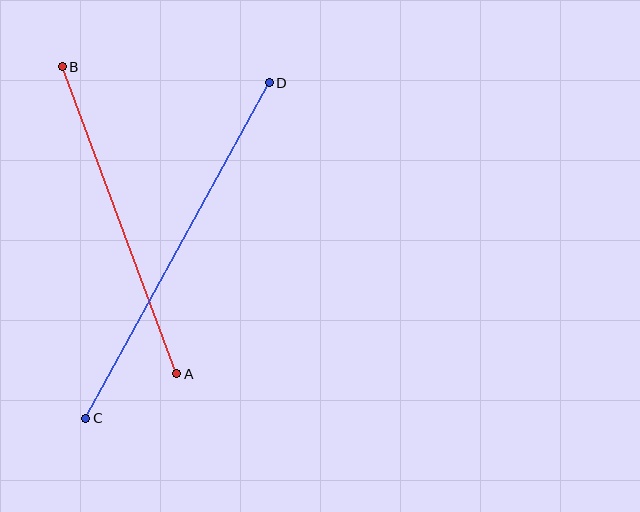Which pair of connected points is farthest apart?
Points C and D are farthest apart.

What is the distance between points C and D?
The distance is approximately 383 pixels.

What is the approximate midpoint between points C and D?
The midpoint is at approximately (177, 250) pixels.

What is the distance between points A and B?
The distance is approximately 328 pixels.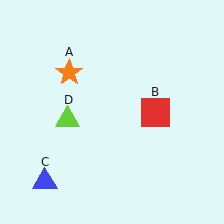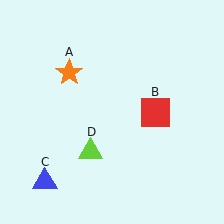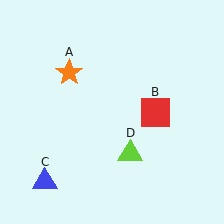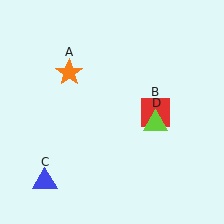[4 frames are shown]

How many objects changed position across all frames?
1 object changed position: lime triangle (object D).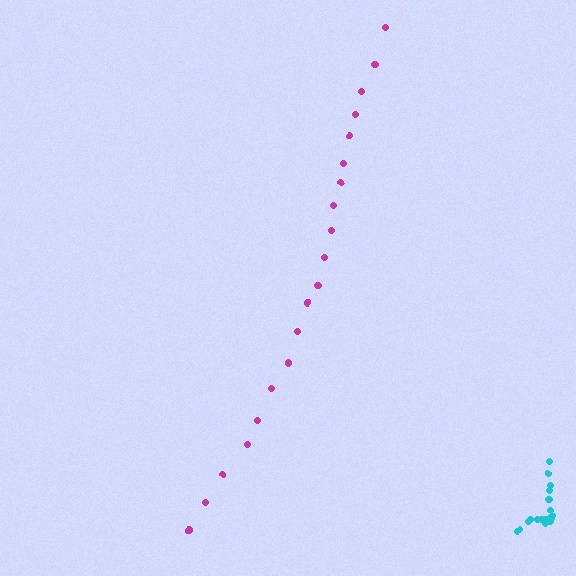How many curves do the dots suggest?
There are 2 distinct paths.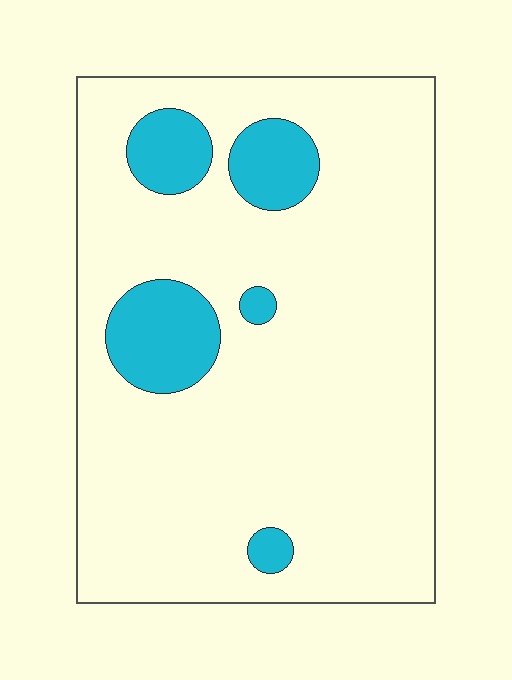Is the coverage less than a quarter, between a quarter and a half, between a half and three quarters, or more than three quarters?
Less than a quarter.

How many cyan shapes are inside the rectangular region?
5.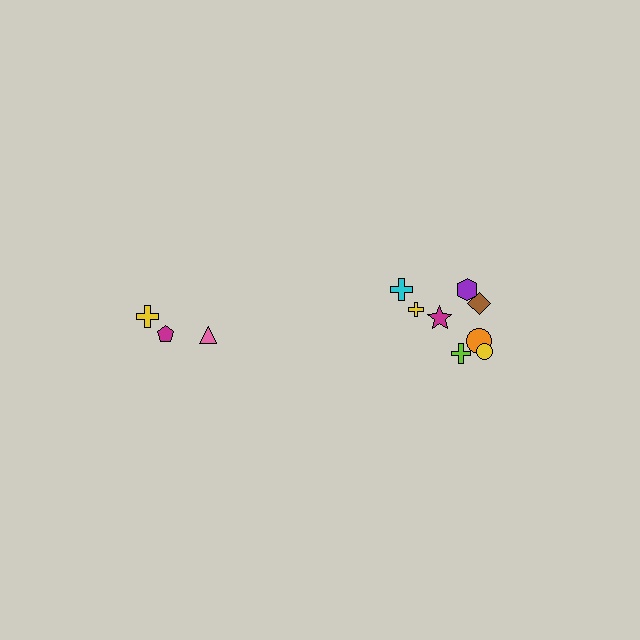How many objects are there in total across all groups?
There are 11 objects.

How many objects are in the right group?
There are 8 objects.